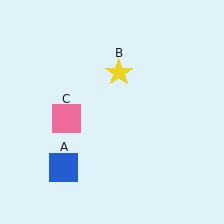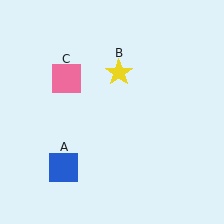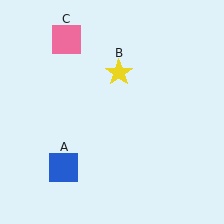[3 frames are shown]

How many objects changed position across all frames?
1 object changed position: pink square (object C).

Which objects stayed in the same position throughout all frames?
Blue square (object A) and yellow star (object B) remained stationary.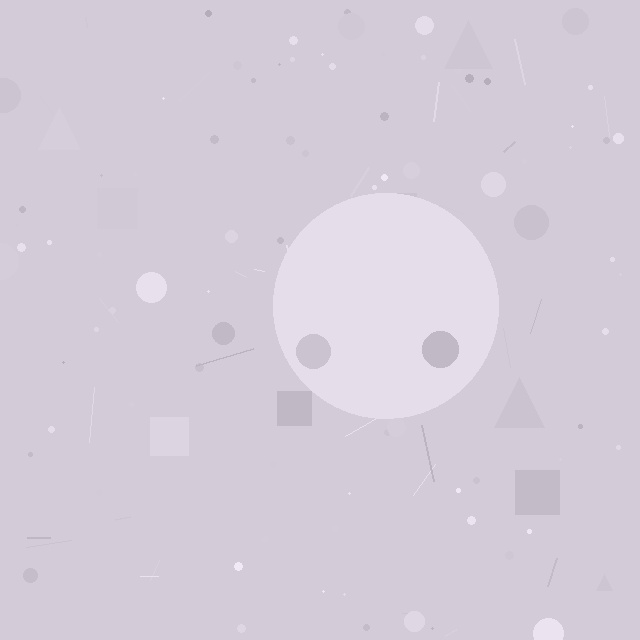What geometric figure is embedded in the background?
A circle is embedded in the background.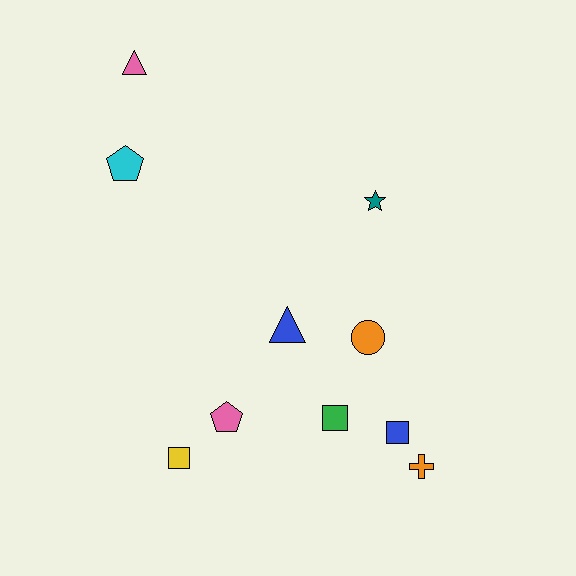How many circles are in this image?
There is 1 circle.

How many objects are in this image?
There are 10 objects.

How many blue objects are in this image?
There are 2 blue objects.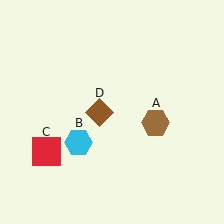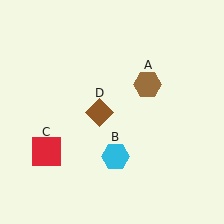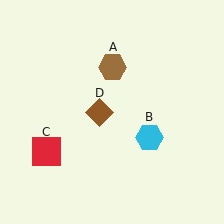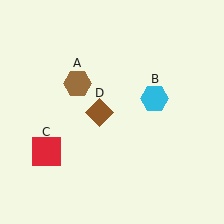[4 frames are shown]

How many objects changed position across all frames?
2 objects changed position: brown hexagon (object A), cyan hexagon (object B).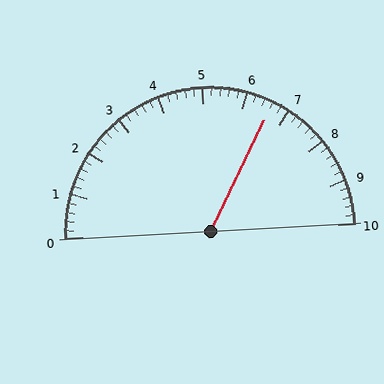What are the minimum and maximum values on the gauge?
The gauge ranges from 0 to 10.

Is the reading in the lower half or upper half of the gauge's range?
The reading is in the upper half of the range (0 to 10).